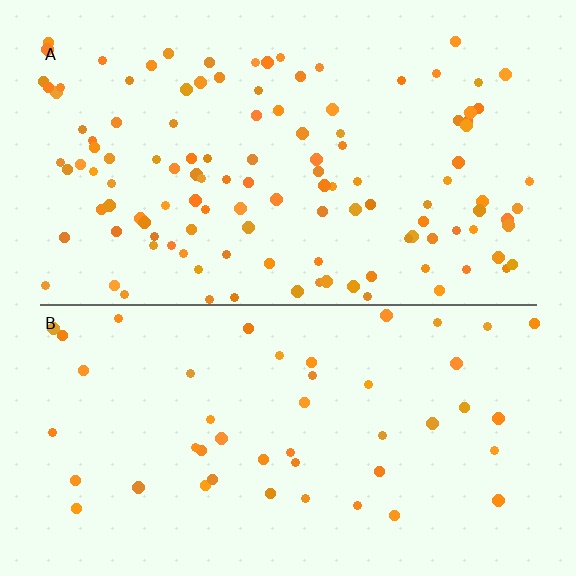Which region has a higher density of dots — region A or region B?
A (the top).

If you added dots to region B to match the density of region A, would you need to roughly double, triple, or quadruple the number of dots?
Approximately triple.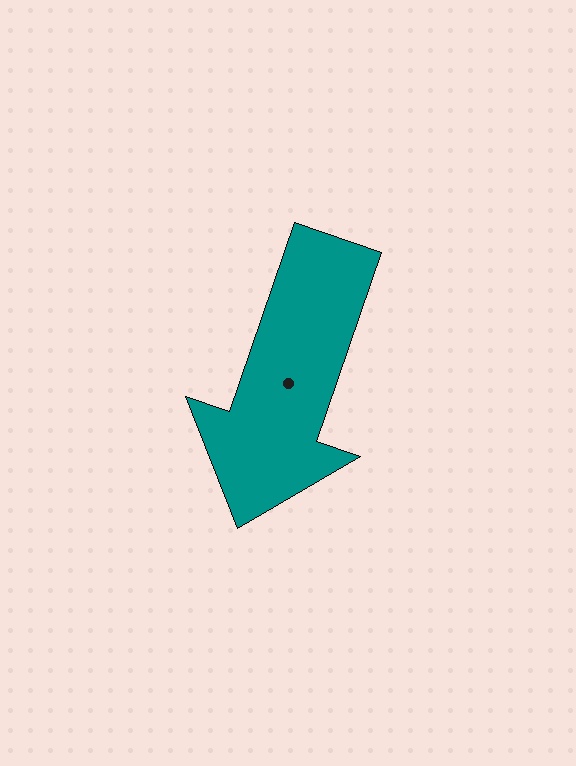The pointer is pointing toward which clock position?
Roughly 7 o'clock.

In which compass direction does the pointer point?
South.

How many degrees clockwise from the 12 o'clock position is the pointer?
Approximately 199 degrees.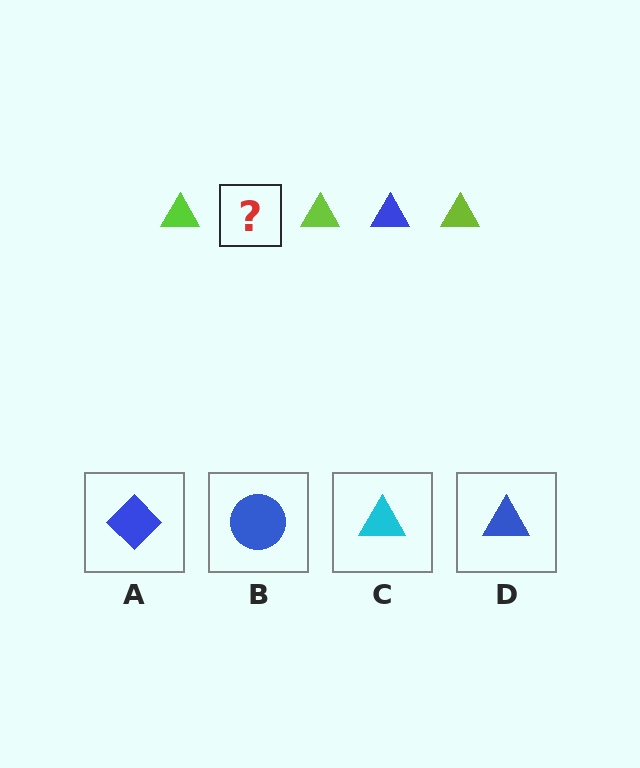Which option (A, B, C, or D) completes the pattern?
D.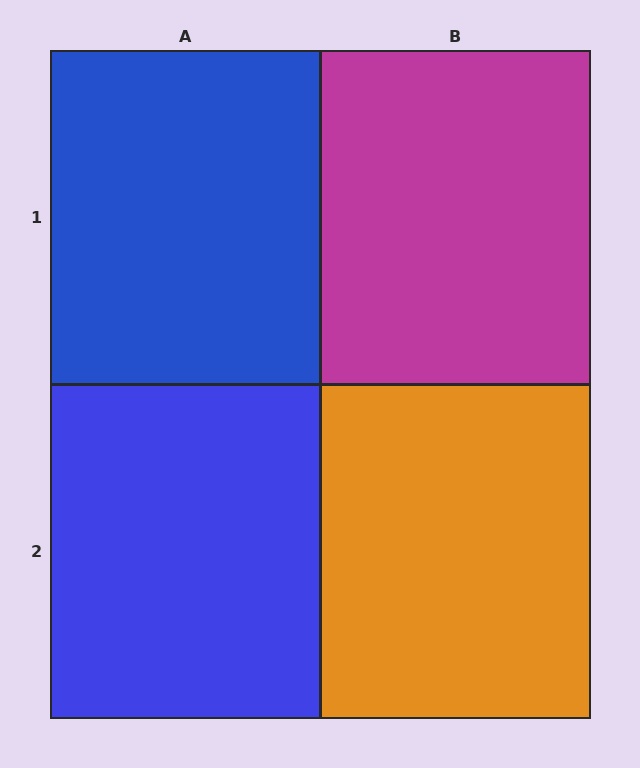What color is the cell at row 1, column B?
Magenta.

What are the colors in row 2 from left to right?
Blue, orange.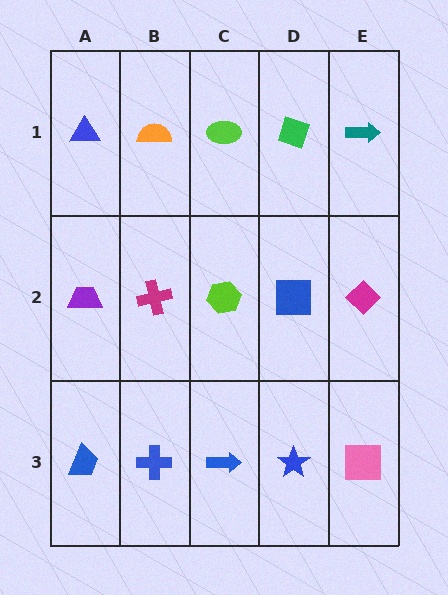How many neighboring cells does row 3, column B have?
3.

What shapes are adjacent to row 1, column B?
A magenta cross (row 2, column B), a blue triangle (row 1, column A), a lime ellipse (row 1, column C).